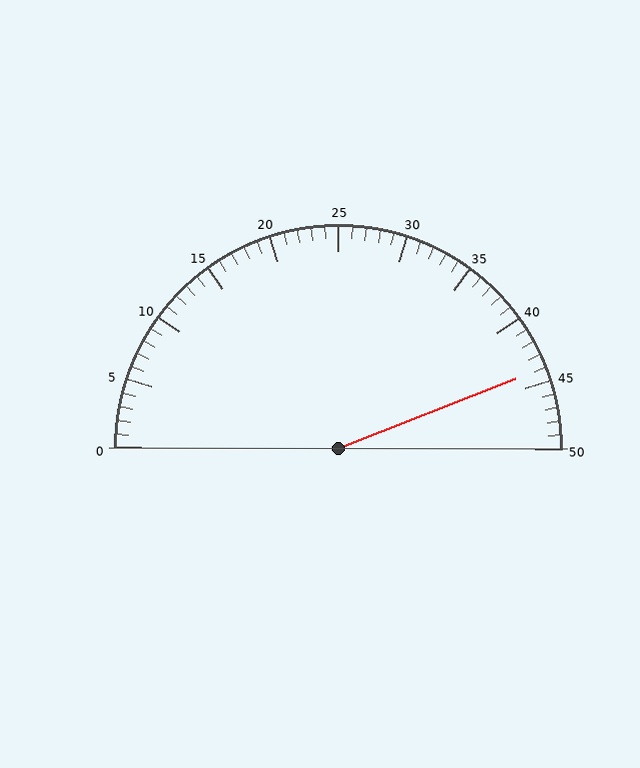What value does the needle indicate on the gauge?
The needle indicates approximately 44.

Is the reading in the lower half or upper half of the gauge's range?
The reading is in the upper half of the range (0 to 50).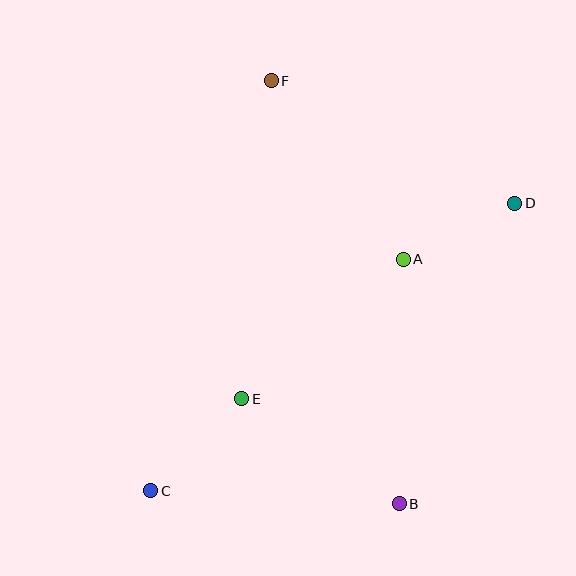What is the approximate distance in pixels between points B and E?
The distance between B and E is approximately 189 pixels.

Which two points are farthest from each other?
Points C and D are farthest from each other.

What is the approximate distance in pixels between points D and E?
The distance between D and E is approximately 336 pixels.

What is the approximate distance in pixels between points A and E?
The distance between A and E is approximately 213 pixels.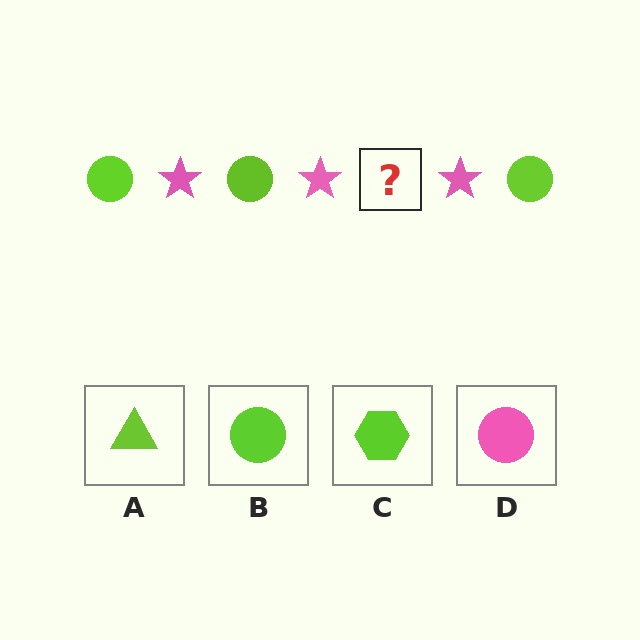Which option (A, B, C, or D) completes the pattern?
B.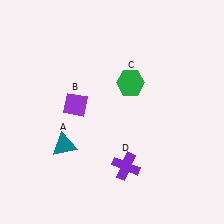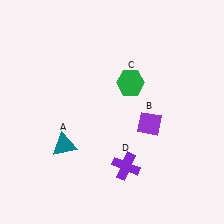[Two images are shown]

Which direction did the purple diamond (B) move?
The purple diamond (B) moved right.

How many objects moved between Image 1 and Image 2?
1 object moved between the two images.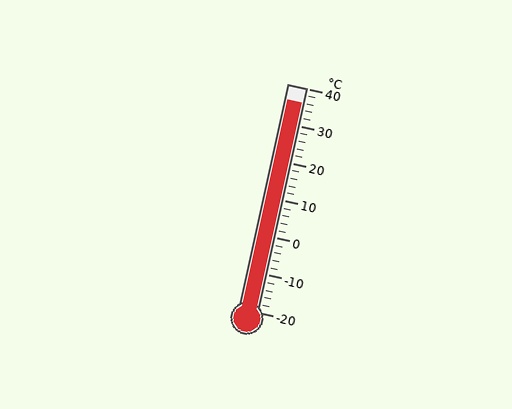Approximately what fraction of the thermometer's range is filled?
The thermometer is filled to approximately 95% of its range.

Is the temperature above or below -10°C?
The temperature is above -10°C.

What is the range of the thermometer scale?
The thermometer scale ranges from -20°C to 40°C.